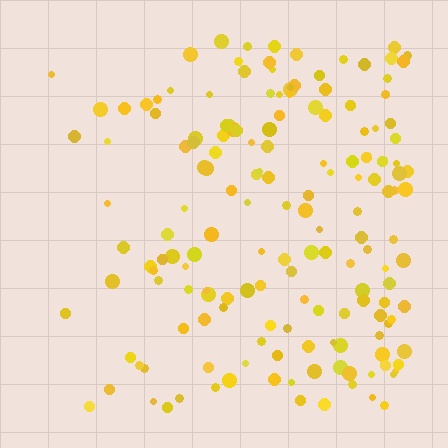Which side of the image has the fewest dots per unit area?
The left.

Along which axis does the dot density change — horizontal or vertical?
Horizontal.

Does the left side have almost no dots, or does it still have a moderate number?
Still a moderate number, just noticeably fewer than the right.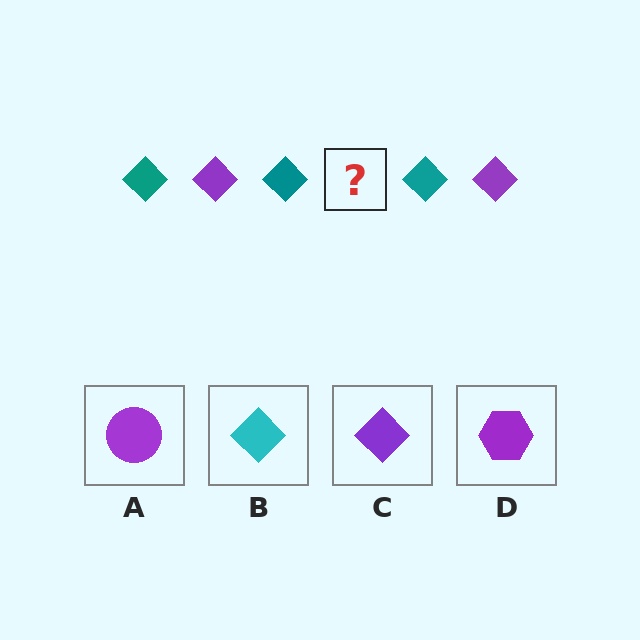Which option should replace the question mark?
Option C.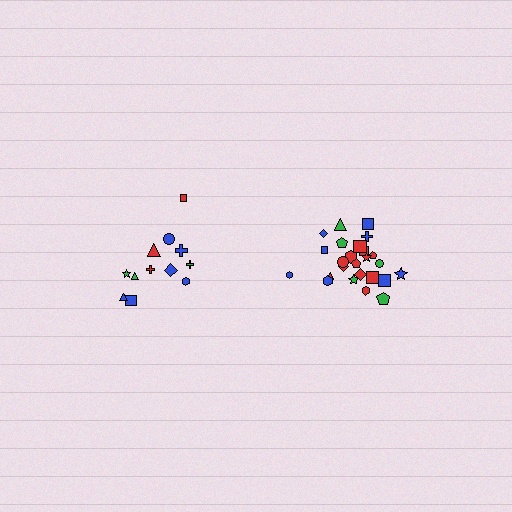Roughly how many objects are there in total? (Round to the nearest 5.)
Roughly 35 objects in total.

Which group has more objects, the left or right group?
The right group.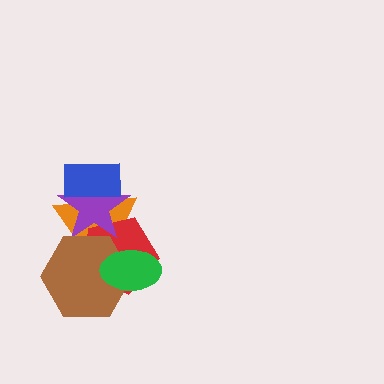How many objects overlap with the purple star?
4 objects overlap with the purple star.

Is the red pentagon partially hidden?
Yes, it is partially covered by another shape.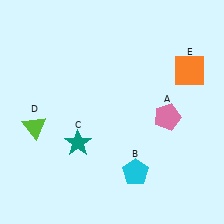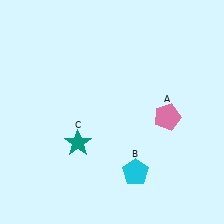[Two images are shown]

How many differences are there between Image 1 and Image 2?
There are 2 differences between the two images.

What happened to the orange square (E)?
The orange square (E) was removed in Image 2. It was in the top-right area of Image 1.